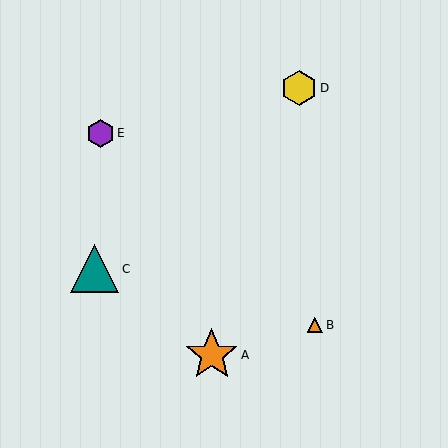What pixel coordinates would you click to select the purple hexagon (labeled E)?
Click at (100, 133) to select the purple hexagon E.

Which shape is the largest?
The orange star (labeled A) is the largest.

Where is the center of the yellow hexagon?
The center of the yellow hexagon is at (299, 88).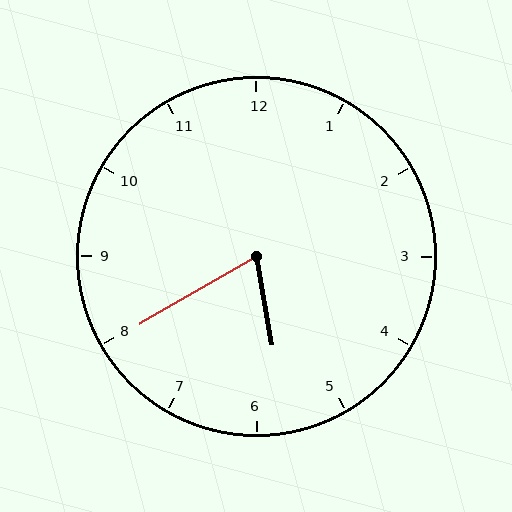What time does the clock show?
5:40.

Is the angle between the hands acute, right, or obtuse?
It is acute.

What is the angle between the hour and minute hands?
Approximately 70 degrees.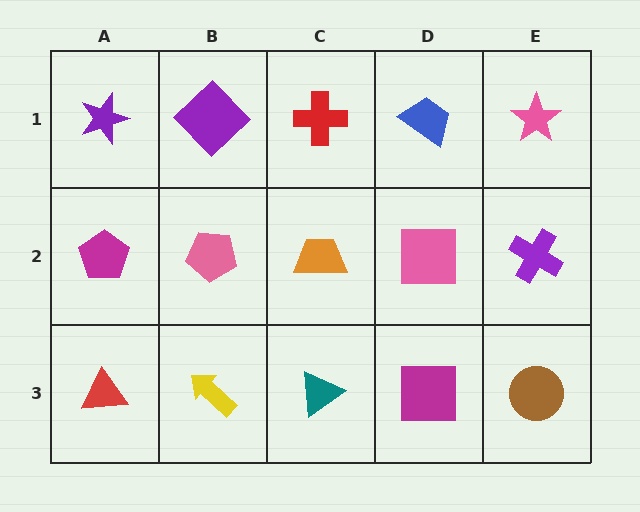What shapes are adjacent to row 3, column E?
A purple cross (row 2, column E), a magenta square (row 3, column D).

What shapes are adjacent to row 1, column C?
An orange trapezoid (row 2, column C), a purple diamond (row 1, column B), a blue trapezoid (row 1, column D).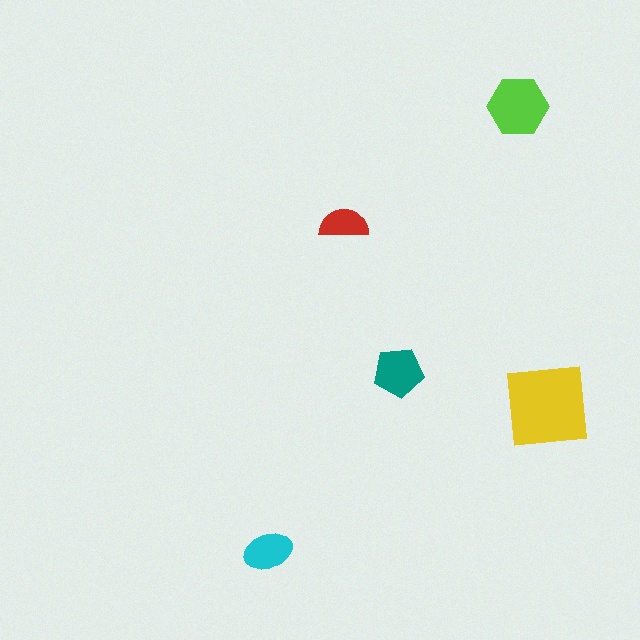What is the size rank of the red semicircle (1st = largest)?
5th.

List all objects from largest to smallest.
The yellow square, the lime hexagon, the teal pentagon, the cyan ellipse, the red semicircle.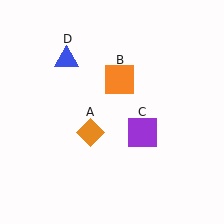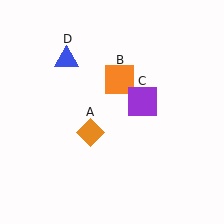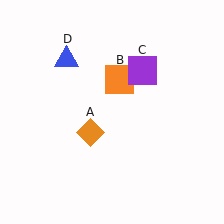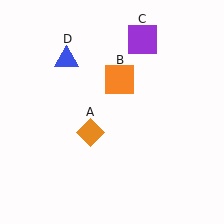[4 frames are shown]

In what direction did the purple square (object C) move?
The purple square (object C) moved up.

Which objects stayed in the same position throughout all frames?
Orange diamond (object A) and orange square (object B) and blue triangle (object D) remained stationary.